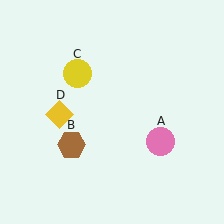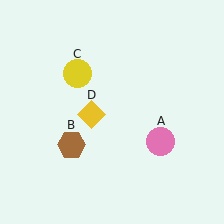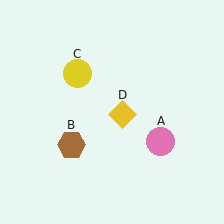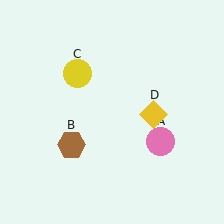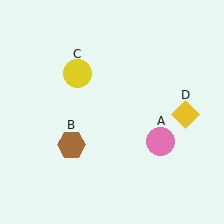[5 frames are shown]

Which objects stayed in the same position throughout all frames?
Pink circle (object A) and brown hexagon (object B) and yellow circle (object C) remained stationary.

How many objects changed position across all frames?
1 object changed position: yellow diamond (object D).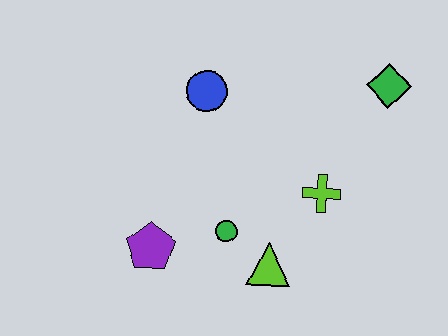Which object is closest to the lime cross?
The lime triangle is closest to the lime cross.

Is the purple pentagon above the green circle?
No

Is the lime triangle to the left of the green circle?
No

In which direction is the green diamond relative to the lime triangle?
The green diamond is above the lime triangle.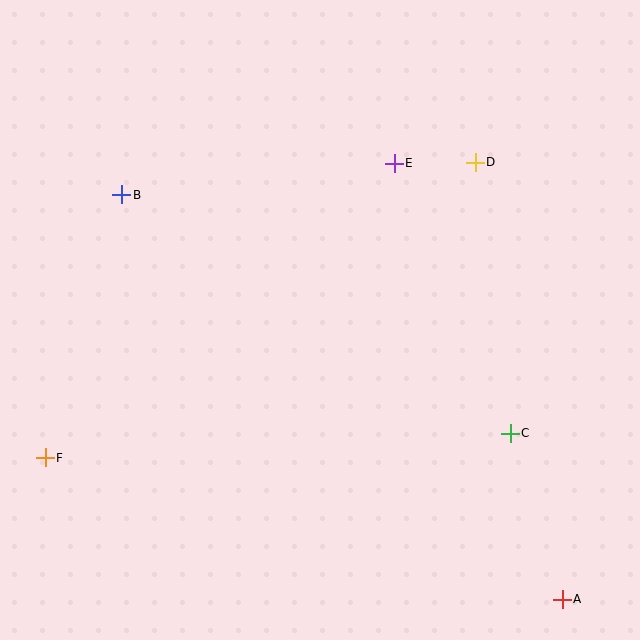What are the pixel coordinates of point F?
Point F is at (45, 458).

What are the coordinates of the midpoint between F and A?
The midpoint between F and A is at (304, 529).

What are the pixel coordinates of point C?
Point C is at (510, 433).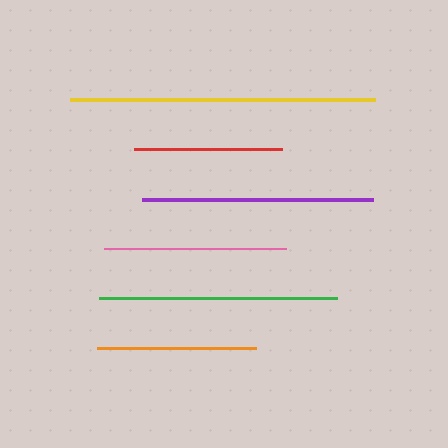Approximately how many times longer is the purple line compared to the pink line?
The purple line is approximately 1.3 times the length of the pink line.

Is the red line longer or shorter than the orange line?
The orange line is longer than the red line.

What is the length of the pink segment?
The pink segment is approximately 181 pixels long.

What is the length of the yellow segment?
The yellow segment is approximately 305 pixels long.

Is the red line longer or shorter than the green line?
The green line is longer than the red line.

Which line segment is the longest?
The yellow line is the longest at approximately 305 pixels.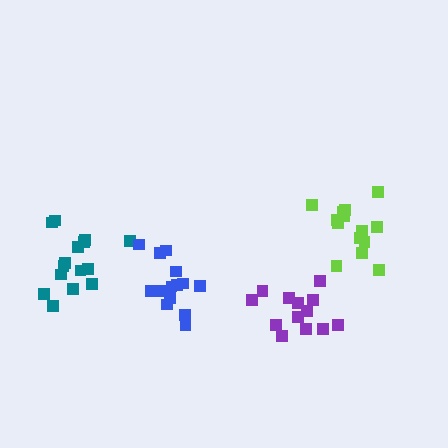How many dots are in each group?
Group 1: 15 dots, Group 2: 14 dots, Group 3: 13 dots, Group 4: 15 dots (57 total).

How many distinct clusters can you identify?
There are 4 distinct clusters.